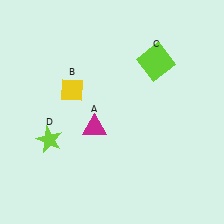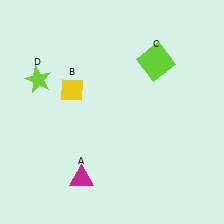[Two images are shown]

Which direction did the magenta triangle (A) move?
The magenta triangle (A) moved down.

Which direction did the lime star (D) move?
The lime star (D) moved up.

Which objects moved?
The objects that moved are: the magenta triangle (A), the lime star (D).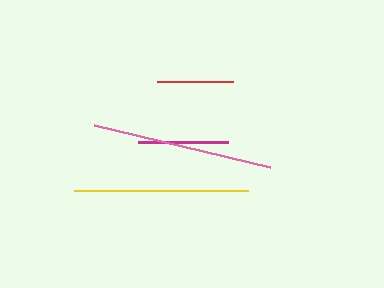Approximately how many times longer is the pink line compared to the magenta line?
The pink line is approximately 2.0 times the length of the magenta line.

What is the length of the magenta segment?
The magenta segment is approximately 90 pixels long.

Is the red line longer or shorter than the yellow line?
The yellow line is longer than the red line.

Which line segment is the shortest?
The red line is the shortest at approximately 76 pixels.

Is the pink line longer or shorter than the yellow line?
The pink line is longer than the yellow line.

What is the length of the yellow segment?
The yellow segment is approximately 174 pixels long.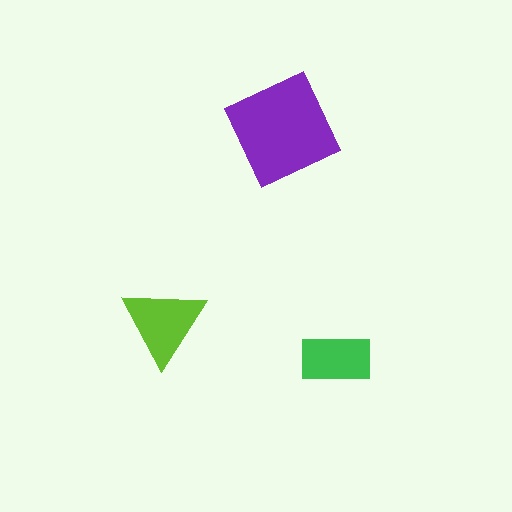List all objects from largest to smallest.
The purple diamond, the lime triangle, the green rectangle.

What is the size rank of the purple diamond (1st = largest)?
1st.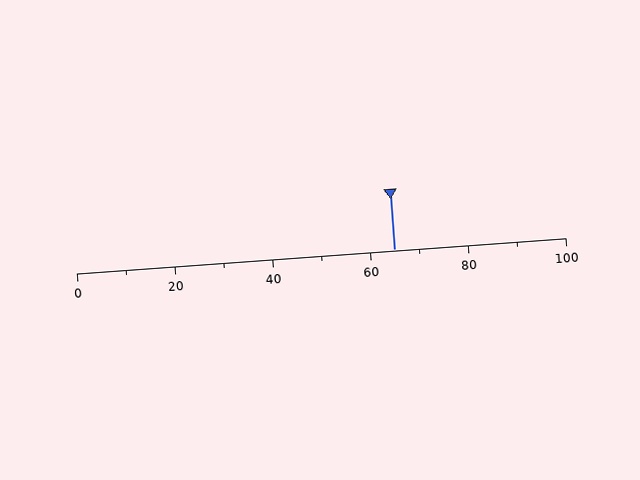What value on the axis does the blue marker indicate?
The marker indicates approximately 65.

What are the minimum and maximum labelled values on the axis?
The axis runs from 0 to 100.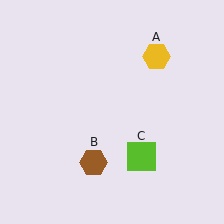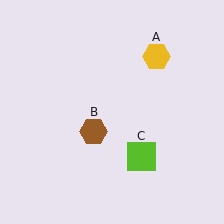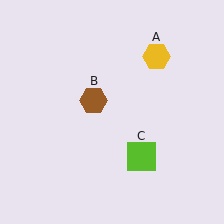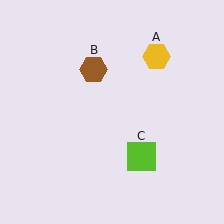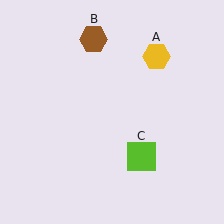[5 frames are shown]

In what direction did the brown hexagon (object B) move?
The brown hexagon (object B) moved up.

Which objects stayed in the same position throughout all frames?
Yellow hexagon (object A) and lime square (object C) remained stationary.